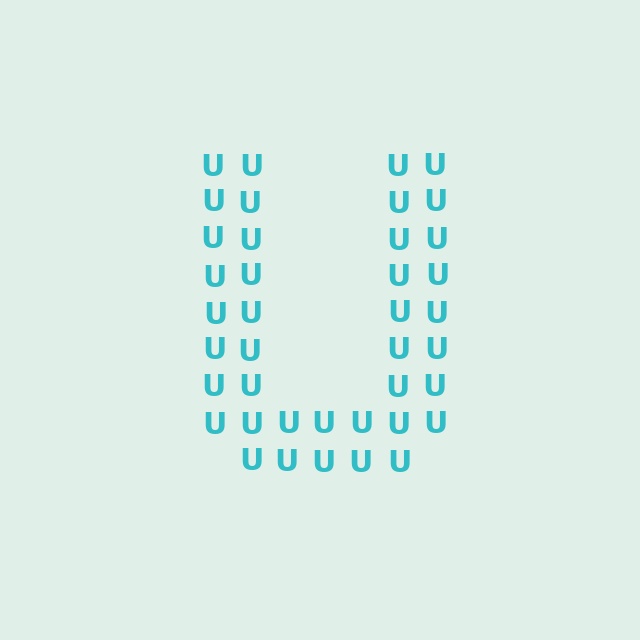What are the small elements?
The small elements are letter U's.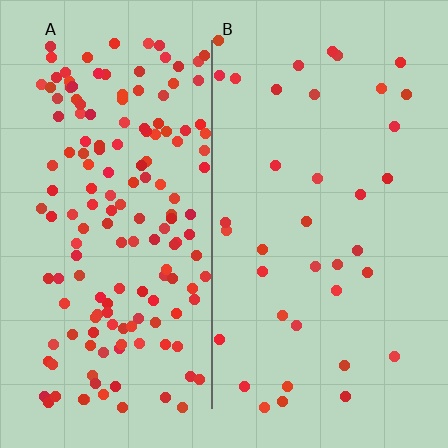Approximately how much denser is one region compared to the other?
Approximately 4.3× — region A over region B.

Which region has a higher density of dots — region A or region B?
A (the left).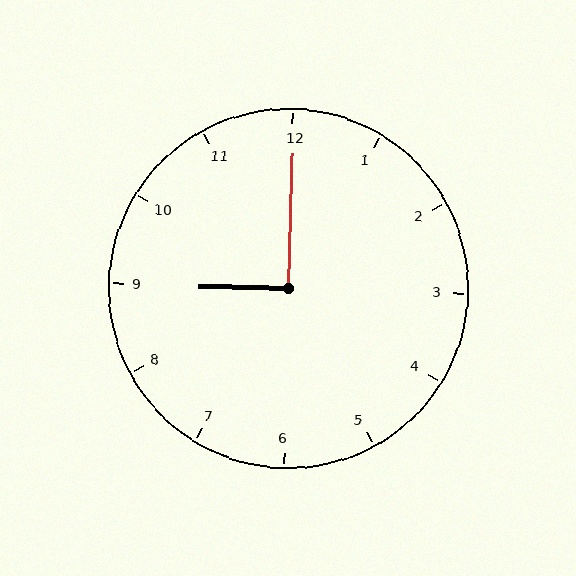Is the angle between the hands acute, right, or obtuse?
It is right.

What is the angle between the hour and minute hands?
Approximately 90 degrees.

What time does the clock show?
9:00.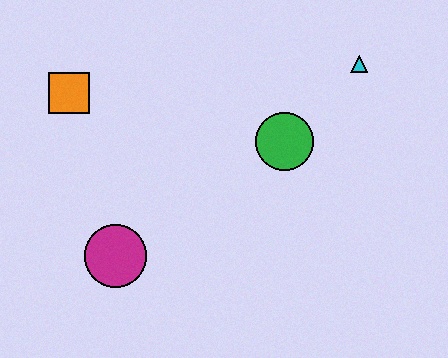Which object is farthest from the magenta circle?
The cyan triangle is farthest from the magenta circle.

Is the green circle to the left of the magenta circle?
No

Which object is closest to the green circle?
The cyan triangle is closest to the green circle.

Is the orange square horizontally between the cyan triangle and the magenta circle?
No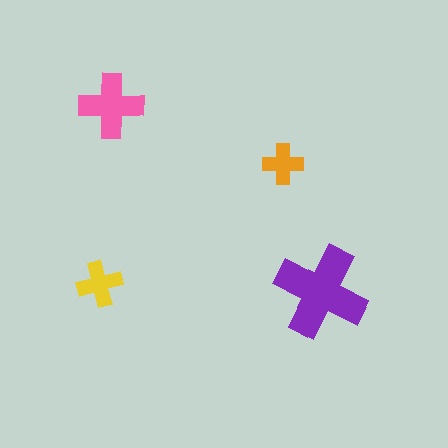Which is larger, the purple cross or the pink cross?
The purple one.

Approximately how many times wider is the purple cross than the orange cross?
About 2.5 times wider.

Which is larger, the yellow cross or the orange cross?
The yellow one.